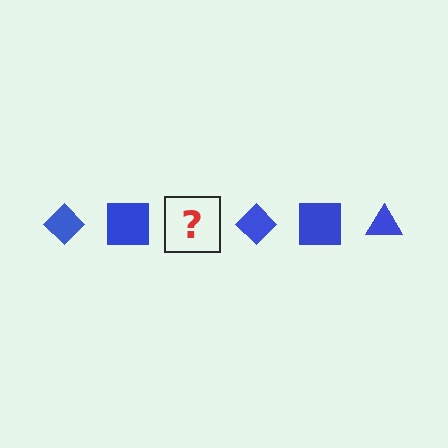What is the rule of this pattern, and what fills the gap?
The rule is that the pattern cycles through diamond, square, triangle shapes in blue. The gap should be filled with a blue triangle.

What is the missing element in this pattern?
The missing element is a blue triangle.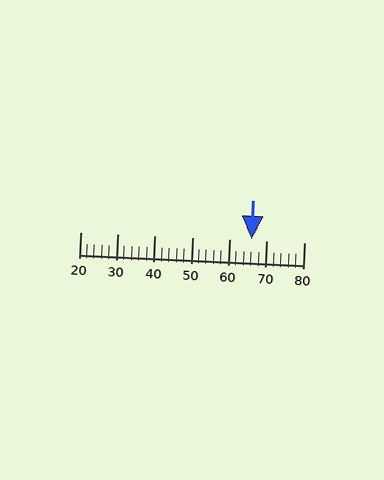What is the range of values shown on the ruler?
The ruler shows values from 20 to 80.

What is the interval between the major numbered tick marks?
The major tick marks are spaced 10 units apart.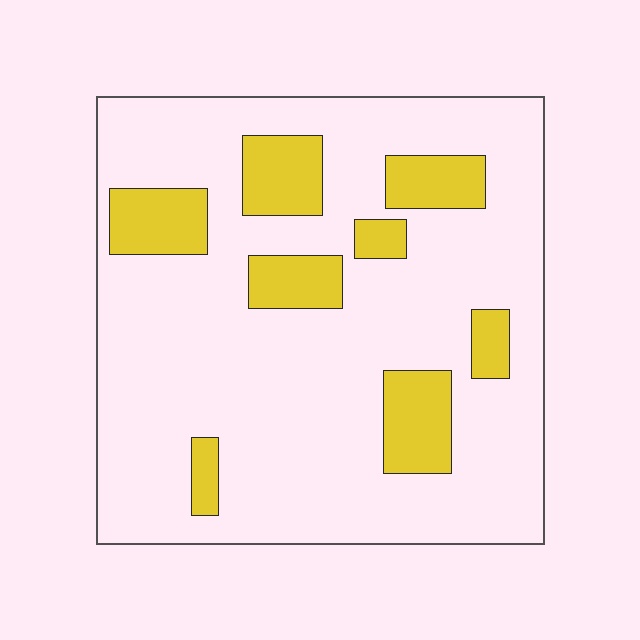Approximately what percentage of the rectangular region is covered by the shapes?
Approximately 20%.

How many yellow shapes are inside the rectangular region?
8.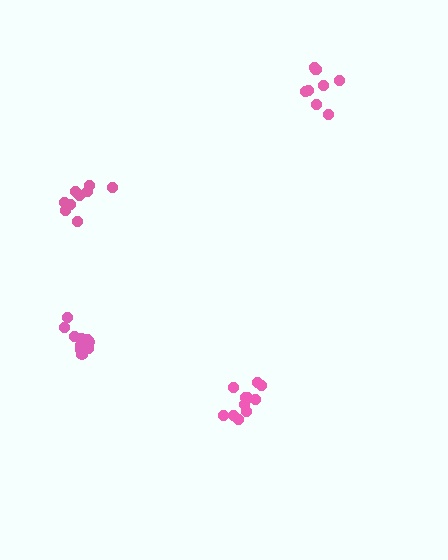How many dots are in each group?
Group 1: 9 dots, Group 2: 11 dots, Group 3: 9 dots, Group 4: 10 dots (39 total).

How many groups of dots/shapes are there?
There are 4 groups.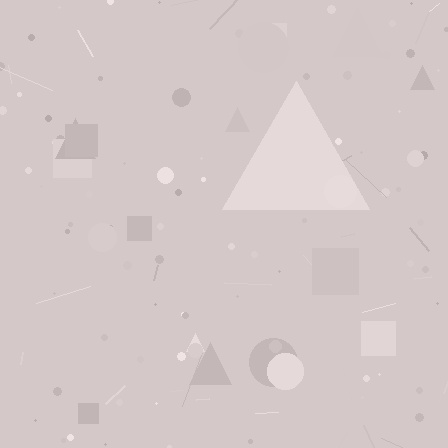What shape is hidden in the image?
A triangle is hidden in the image.